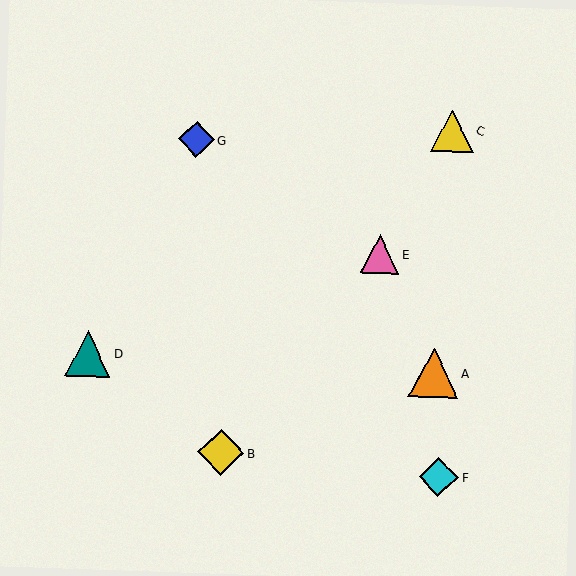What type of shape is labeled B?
Shape B is a yellow diamond.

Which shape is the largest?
The orange triangle (labeled A) is the largest.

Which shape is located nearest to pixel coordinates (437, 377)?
The orange triangle (labeled A) at (434, 373) is nearest to that location.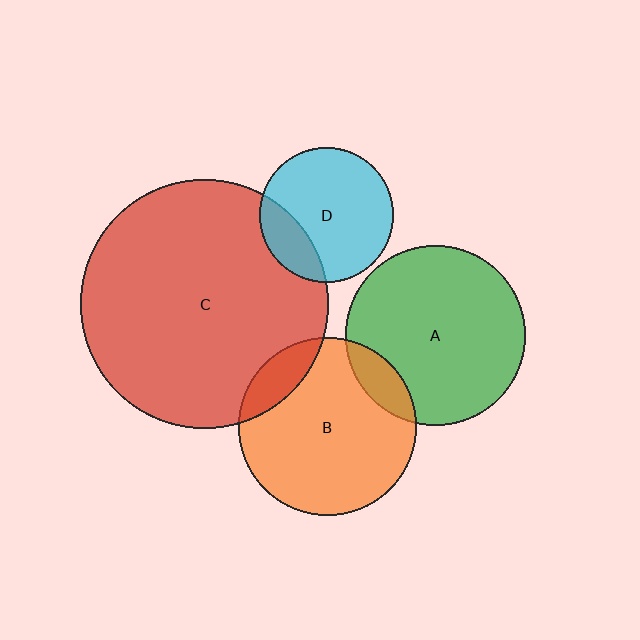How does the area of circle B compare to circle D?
Approximately 1.8 times.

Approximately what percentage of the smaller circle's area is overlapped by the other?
Approximately 15%.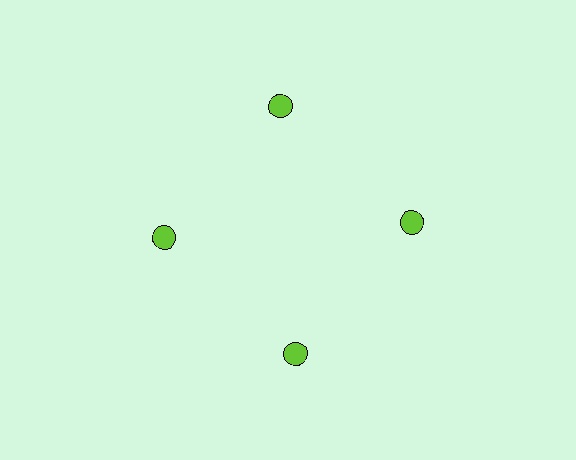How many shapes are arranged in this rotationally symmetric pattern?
There are 4 shapes, arranged in 4 groups of 1.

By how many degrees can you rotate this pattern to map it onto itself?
The pattern maps onto itself every 90 degrees of rotation.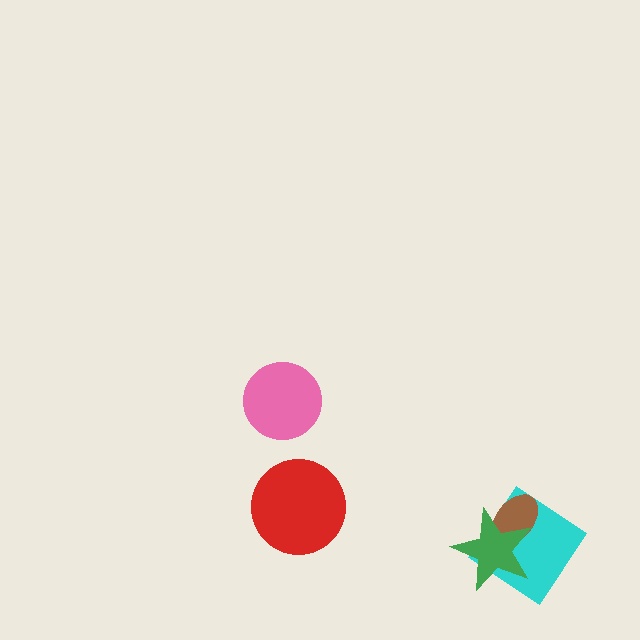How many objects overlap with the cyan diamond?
2 objects overlap with the cyan diamond.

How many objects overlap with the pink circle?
0 objects overlap with the pink circle.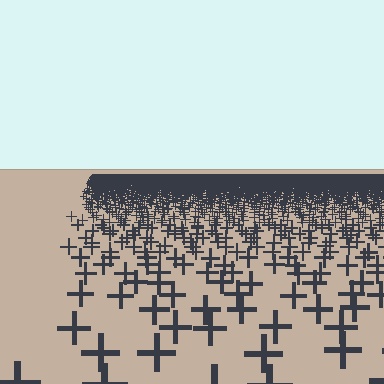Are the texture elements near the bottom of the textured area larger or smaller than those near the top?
Larger. Near the bottom, elements are closer to the viewer and appear at a bigger on-screen size.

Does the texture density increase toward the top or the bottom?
Density increases toward the top.